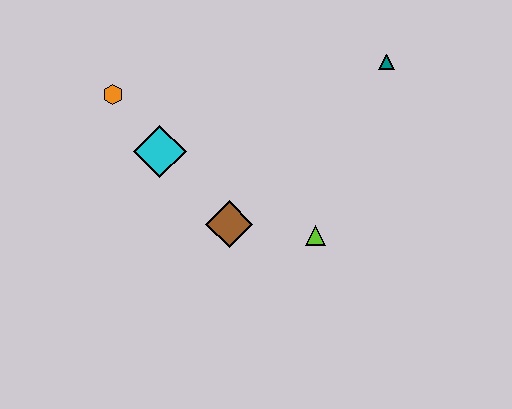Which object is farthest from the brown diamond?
The teal triangle is farthest from the brown diamond.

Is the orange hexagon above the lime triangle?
Yes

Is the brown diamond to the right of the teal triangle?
No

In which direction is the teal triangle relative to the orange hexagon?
The teal triangle is to the right of the orange hexagon.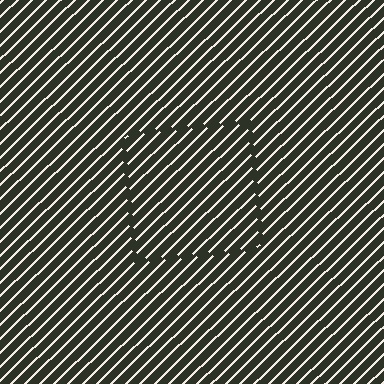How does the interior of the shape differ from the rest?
The interior of the shape contains the same grating, shifted by half a period — the contour is defined by the phase discontinuity where line-ends from the inner and outer gratings abut.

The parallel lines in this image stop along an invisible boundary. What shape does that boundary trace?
An illusory square. The interior of the shape contains the same grating, shifted by half a period — the contour is defined by the phase discontinuity where line-ends from the inner and outer gratings abut.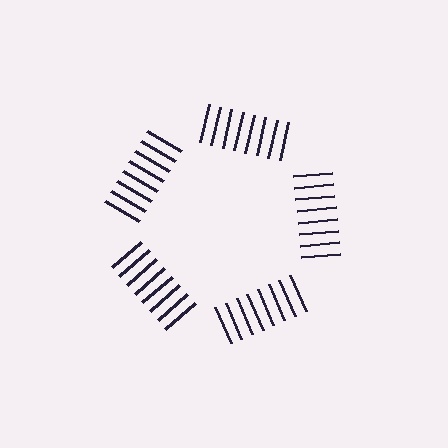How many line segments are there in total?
40 — 8 along each of the 5 edges.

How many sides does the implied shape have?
5 sides — the line-ends trace a pentagon.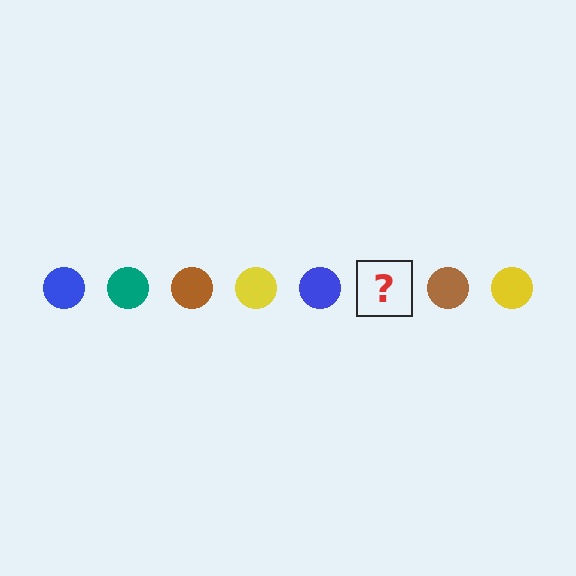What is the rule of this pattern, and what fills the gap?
The rule is that the pattern cycles through blue, teal, brown, yellow circles. The gap should be filled with a teal circle.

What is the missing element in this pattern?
The missing element is a teal circle.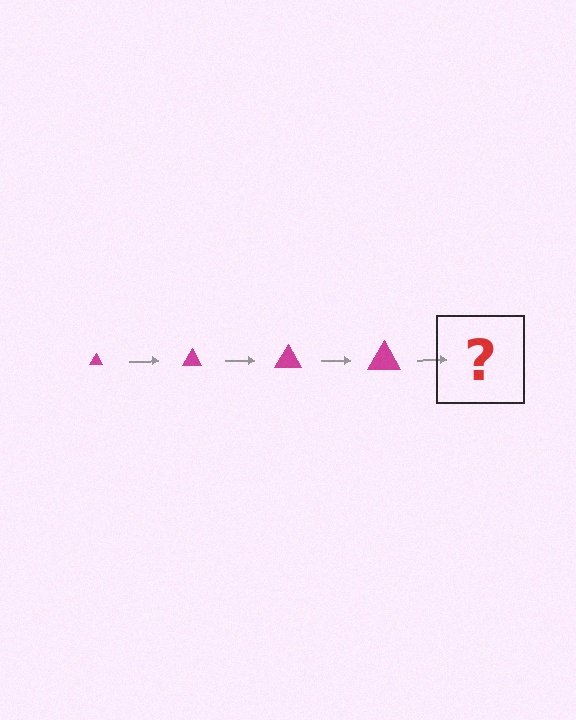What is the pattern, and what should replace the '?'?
The pattern is that the triangle gets progressively larger each step. The '?' should be a magenta triangle, larger than the previous one.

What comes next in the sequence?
The next element should be a magenta triangle, larger than the previous one.